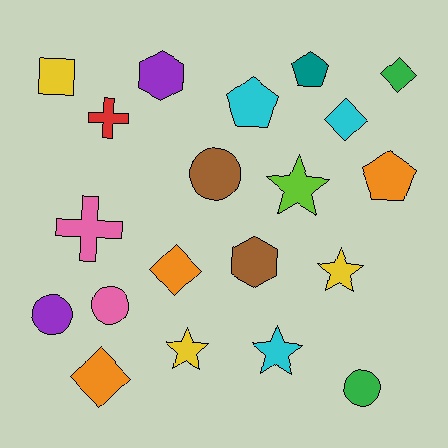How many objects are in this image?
There are 20 objects.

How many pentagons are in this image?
There are 3 pentagons.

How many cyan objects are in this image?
There are 3 cyan objects.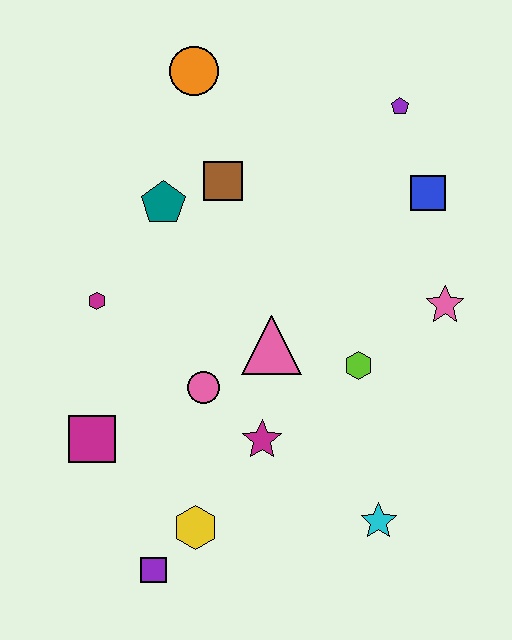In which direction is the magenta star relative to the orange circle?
The magenta star is below the orange circle.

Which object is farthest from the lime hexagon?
The orange circle is farthest from the lime hexagon.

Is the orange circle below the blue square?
No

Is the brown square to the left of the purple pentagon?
Yes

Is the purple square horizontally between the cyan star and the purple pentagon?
No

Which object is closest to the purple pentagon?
The blue square is closest to the purple pentagon.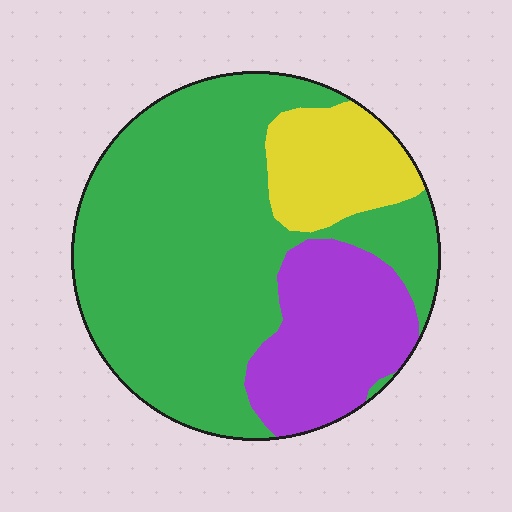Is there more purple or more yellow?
Purple.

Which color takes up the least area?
Yellow, at roughly 15%.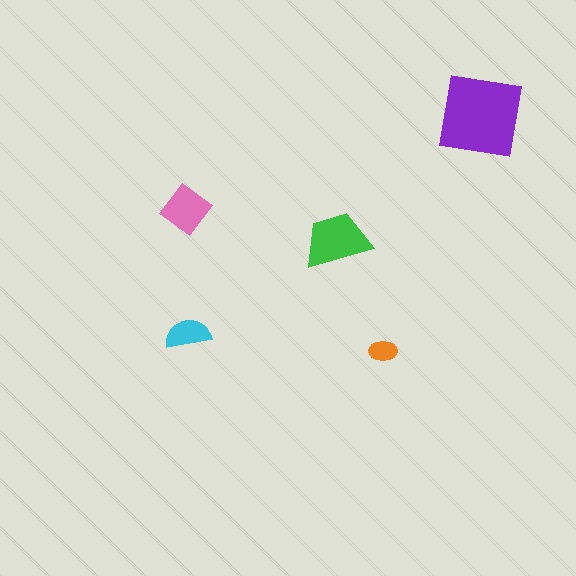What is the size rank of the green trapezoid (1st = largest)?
2nd.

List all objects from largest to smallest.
The purple square, the green trapezoid, the pink diamond, the cyan semicircle, the orange ellipse.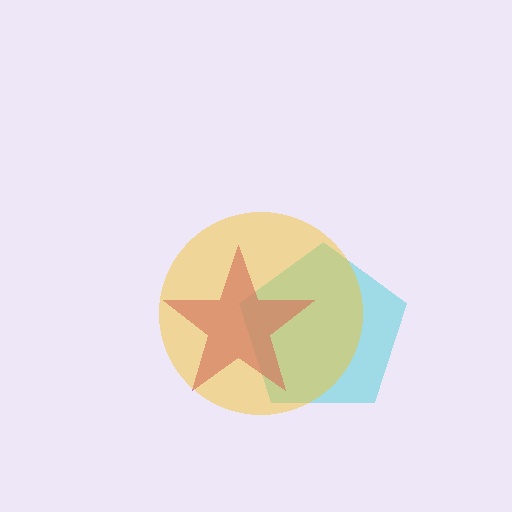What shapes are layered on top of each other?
The layered shapes are: a cyan pentagon, a magenta star, a yellow circle.